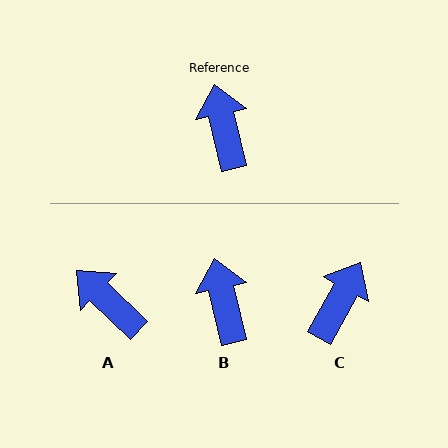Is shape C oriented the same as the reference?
No, it is off by about 42 degrees.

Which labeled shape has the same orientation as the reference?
B.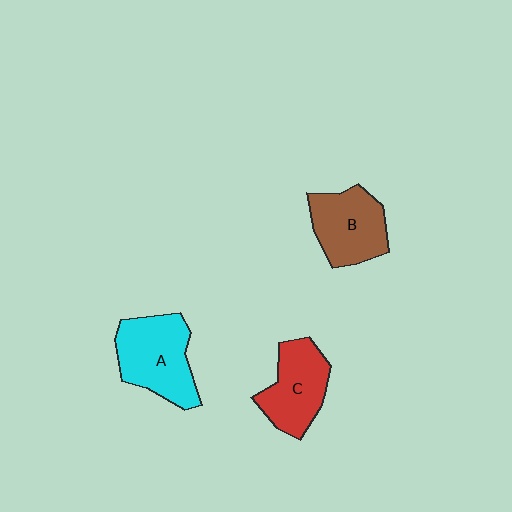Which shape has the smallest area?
Shape C (red).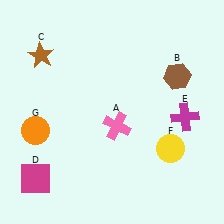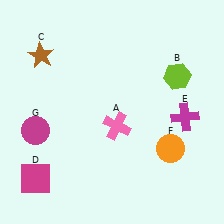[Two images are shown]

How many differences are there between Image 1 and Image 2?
There are 3 differences between the two images.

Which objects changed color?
B changed from brown to lime. F changed from yellow to orange. G changed from orange to magenta.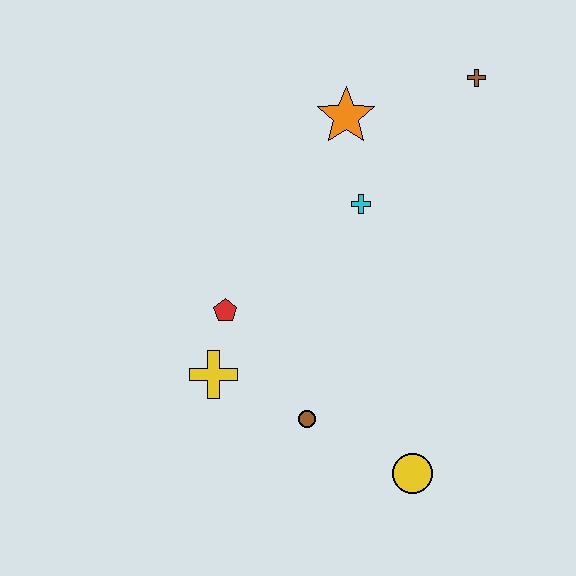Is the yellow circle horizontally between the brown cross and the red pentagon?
Yes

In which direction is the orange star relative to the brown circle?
The orange star is above the brown circle.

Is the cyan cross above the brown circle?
Yes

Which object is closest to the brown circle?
The yellow cross is closest to the brown circle.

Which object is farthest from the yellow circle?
The brown cross is farthest from the yellow circle.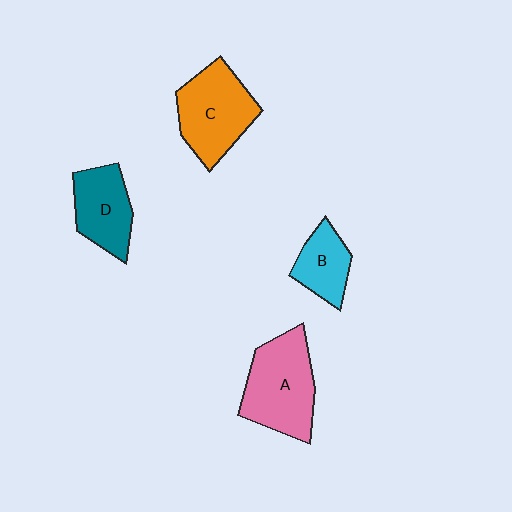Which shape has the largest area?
Shape A (pink).